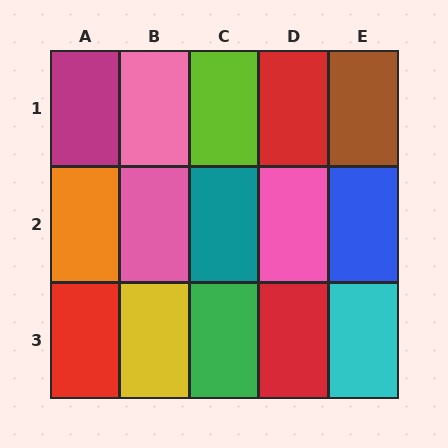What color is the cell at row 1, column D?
Red.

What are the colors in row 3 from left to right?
Red, yellow, green, red, cyan.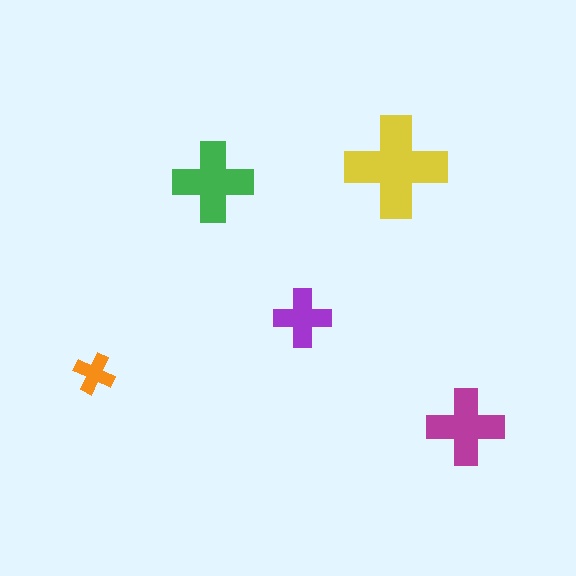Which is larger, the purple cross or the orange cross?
The purple one.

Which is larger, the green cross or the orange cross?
The green one.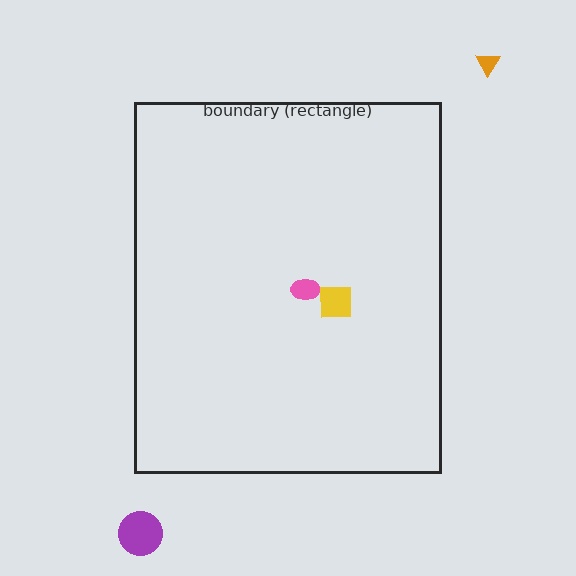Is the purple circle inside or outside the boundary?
Outside.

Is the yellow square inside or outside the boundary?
Inside.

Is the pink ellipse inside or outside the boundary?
Inside.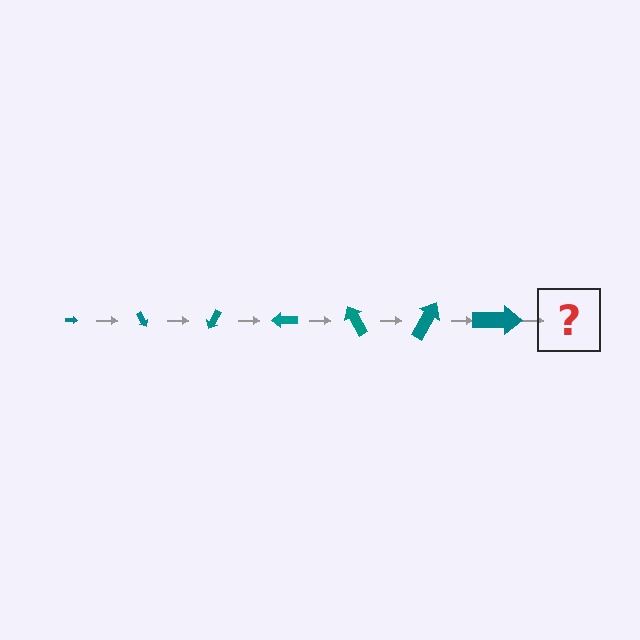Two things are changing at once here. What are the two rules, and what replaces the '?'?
The two rules are that the arrow grows larger each step and it rotates 60 degrees each step. The '?' should be an arrow, larger than the previous one and rotated 420 degrees from the start.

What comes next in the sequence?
The next element should be an arrow, larger than the previous one and rotated 420 degrees from the start.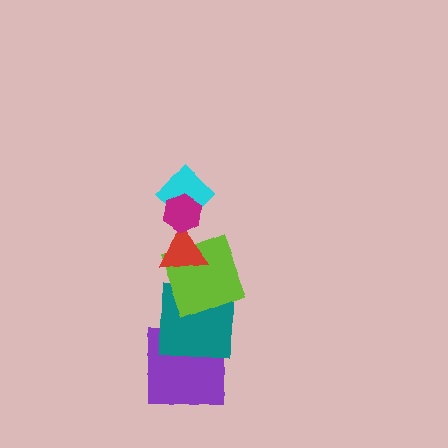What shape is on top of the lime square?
The red triangle is on top of the lime square.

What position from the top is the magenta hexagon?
The magenta hexagon is 1st from the top.